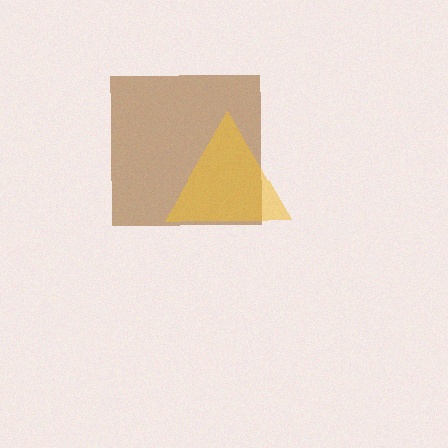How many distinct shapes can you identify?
There are 2 distinct shapes: a brown square, a yellow triangle.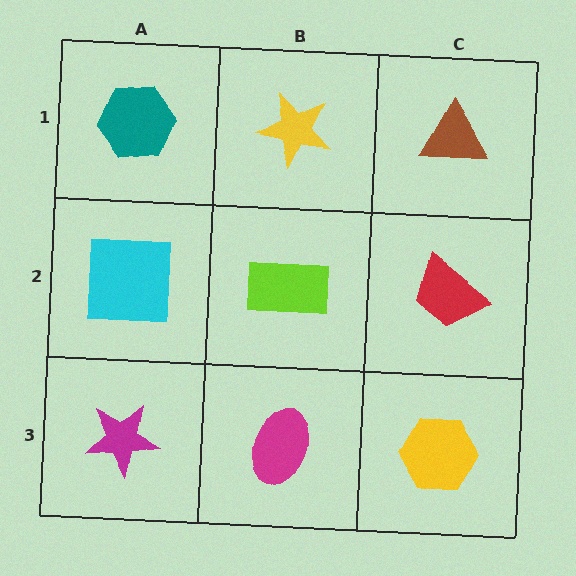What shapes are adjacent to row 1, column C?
A red trapezoid (row 2, column C), a yellow star (row 1, column B).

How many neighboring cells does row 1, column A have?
2.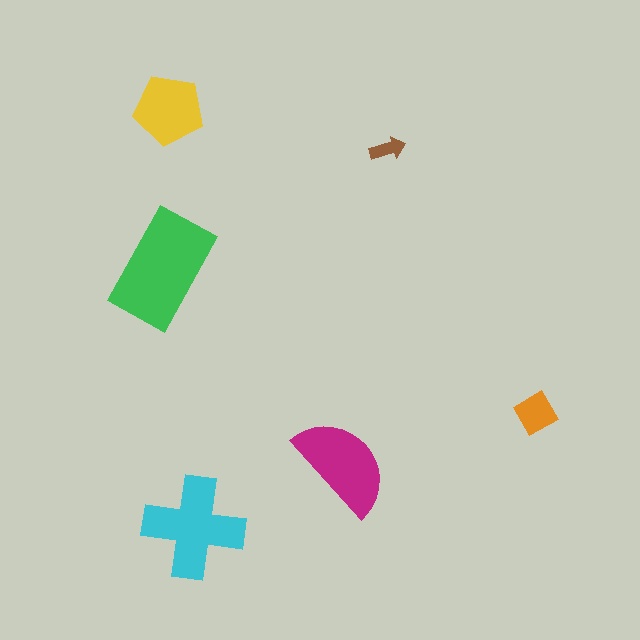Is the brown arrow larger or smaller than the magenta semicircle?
Smaller.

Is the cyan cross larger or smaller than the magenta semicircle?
Larger.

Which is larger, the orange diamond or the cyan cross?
The cyan cross.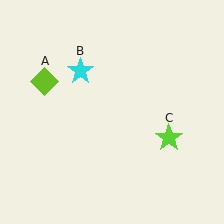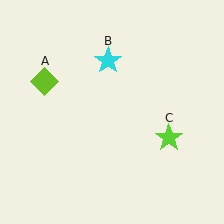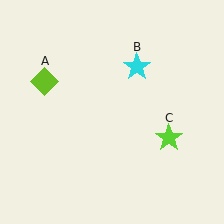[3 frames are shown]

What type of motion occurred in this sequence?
The cyan star (object B) rotated clockwise around the center of the scene.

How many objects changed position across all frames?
1 object changed position: cyan star (object B).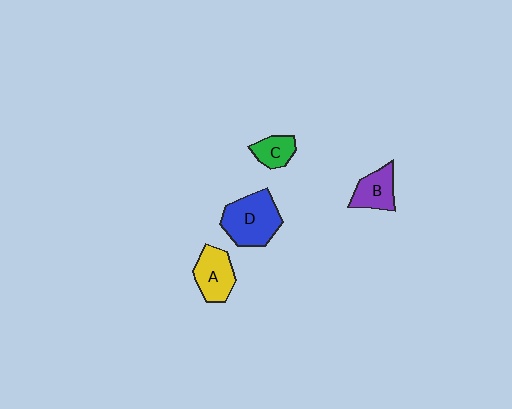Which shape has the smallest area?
Shape C (green).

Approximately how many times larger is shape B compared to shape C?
Approximately 1.3 times.